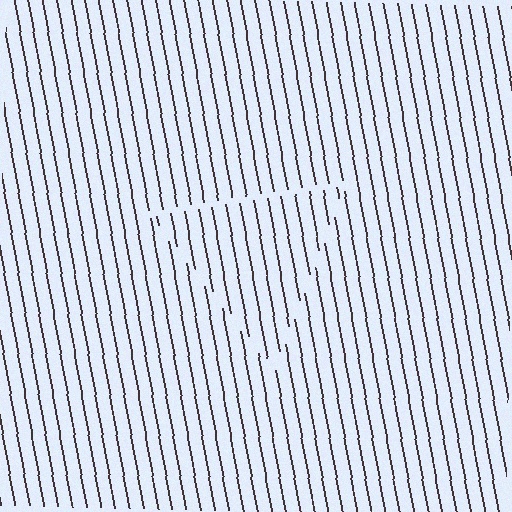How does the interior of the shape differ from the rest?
The interior of the shape contains the same grating, shifted by half a period — the contour is defined by the phase discontinuity where line-ends from the inner and outer gratings abut.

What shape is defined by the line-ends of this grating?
An illusory triangle. The interior of the shape contains the same grating, shifted by half a period — the contour is defined by the phase discontinuity where line-ends from the inner and outer gratings abut.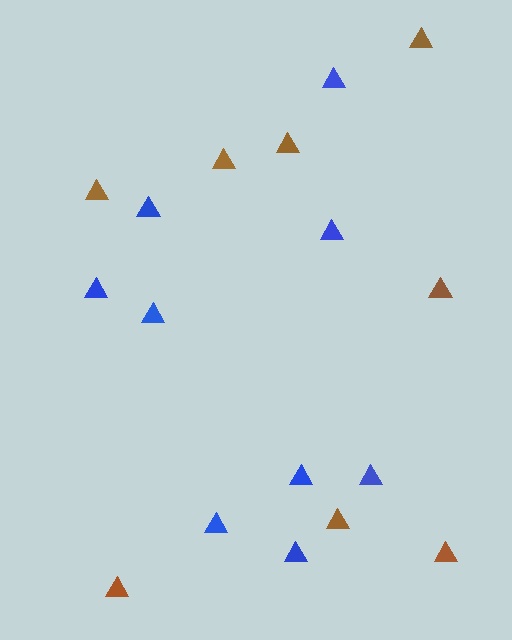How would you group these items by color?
There are 2 groups: one group of blue triangles (9) and one group of brown triangles (8).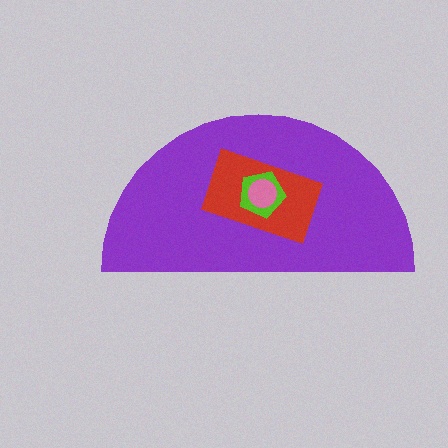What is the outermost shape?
The purple semicircle.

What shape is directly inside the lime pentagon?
The pink circle.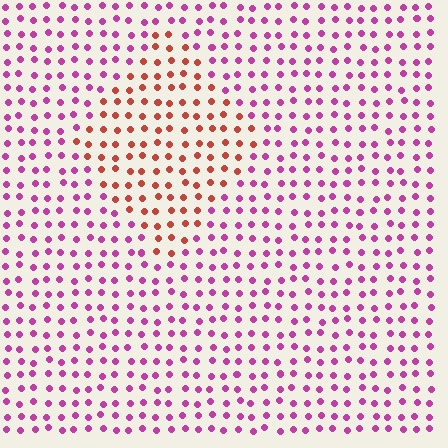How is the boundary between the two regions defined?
The boundary is defined purely by a slight shift in hue (about 50 degrees). Spacing, size, and orientation are identical on both sides.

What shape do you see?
I see a diamond.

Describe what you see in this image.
The image is filled with small magenta elements in a uniform arrangement. A diamond-shaped region is visible where the elements are tinted to a slightly different hue, forming a subtle color boundary.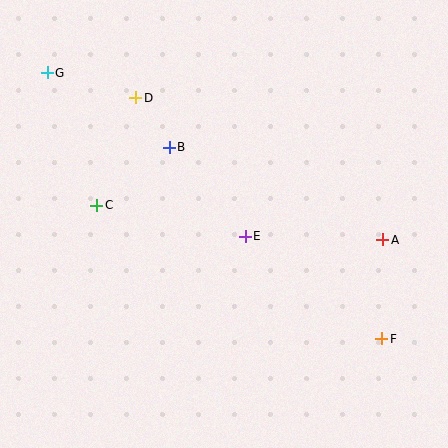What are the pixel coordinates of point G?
Point G is at (47, 73).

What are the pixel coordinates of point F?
Point F is at (382, 339).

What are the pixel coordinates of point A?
Point A is at (383, 240).